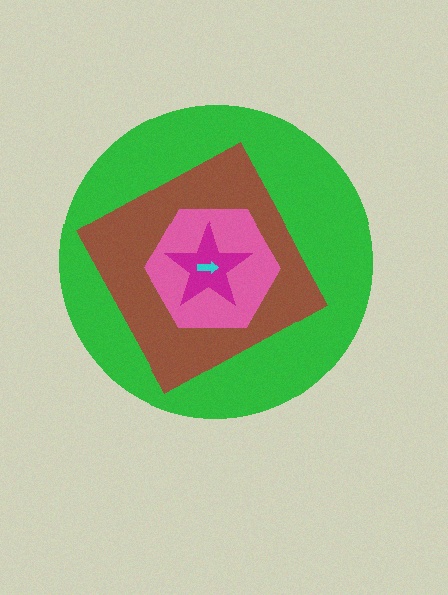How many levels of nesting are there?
5.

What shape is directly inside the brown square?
The pink hexagon.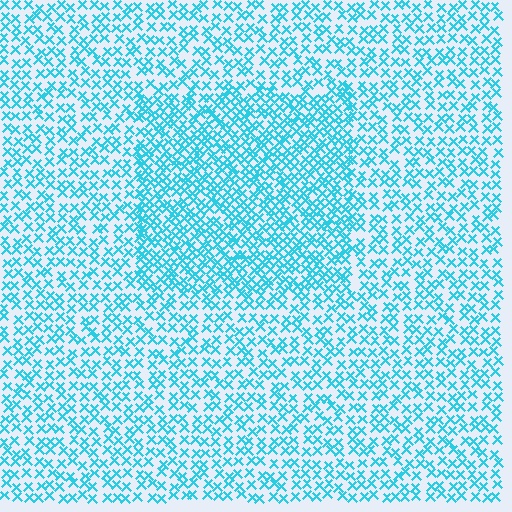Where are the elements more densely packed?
The elements are more densely packed inside the rectangle boundary.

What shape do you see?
I see a rectangle.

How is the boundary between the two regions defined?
The boundary is defined by a change in element density (approximately 1.7x ratio). All elements are the same color, size, and shape.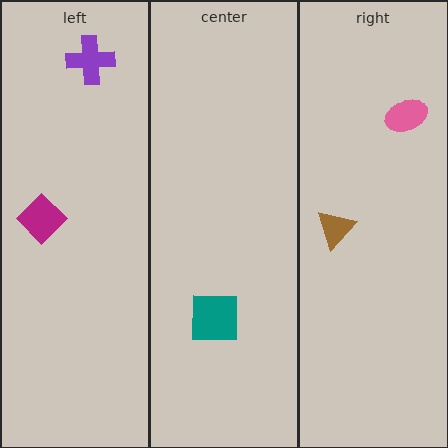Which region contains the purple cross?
The left region.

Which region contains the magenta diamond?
The left region.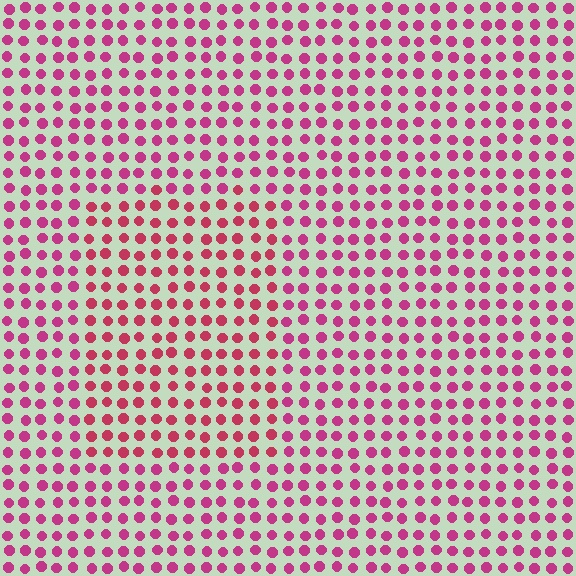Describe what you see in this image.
The image is filled with small magenta elements in a uniform arrangement. A rectangle-shaped region is visible where the elements are tinted to a slightly different hue, forming a subtle color boundary.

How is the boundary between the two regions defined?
The boundary is defined purely by a slight shift in hue (about 20 degrees). Spacing, size, and orientation are identical on both sides.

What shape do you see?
I see a rectangle.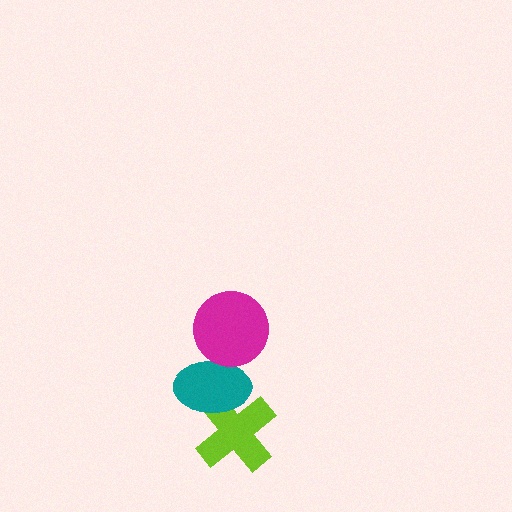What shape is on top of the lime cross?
The teal ellipse is on top of the lime cross.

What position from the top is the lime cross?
The lime cross is 3rd from the top.